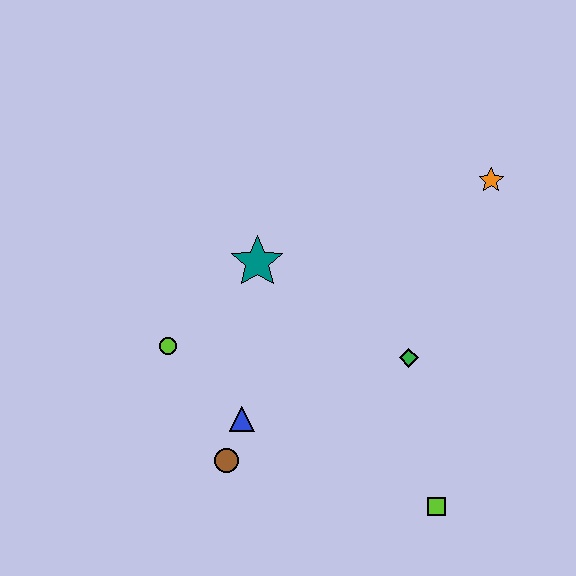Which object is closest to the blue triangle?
The brown circle is closest to the blue triangle.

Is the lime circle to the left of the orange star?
Yes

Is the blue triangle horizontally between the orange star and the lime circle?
Yes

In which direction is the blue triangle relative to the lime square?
The blue triangle is to the left of the lime square.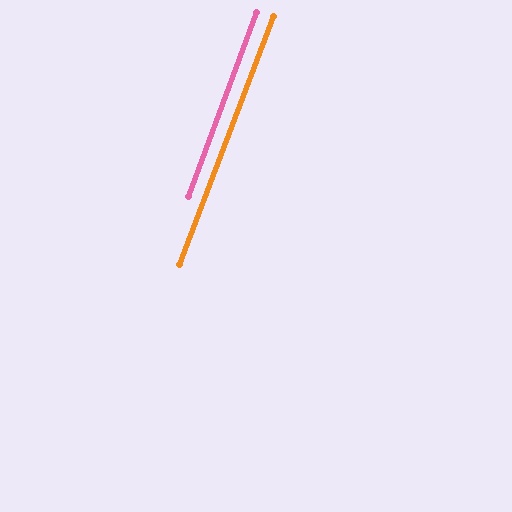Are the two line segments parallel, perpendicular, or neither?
Parallel — their directions differ by only 0.6°.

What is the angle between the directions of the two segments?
Approximately 1 degree.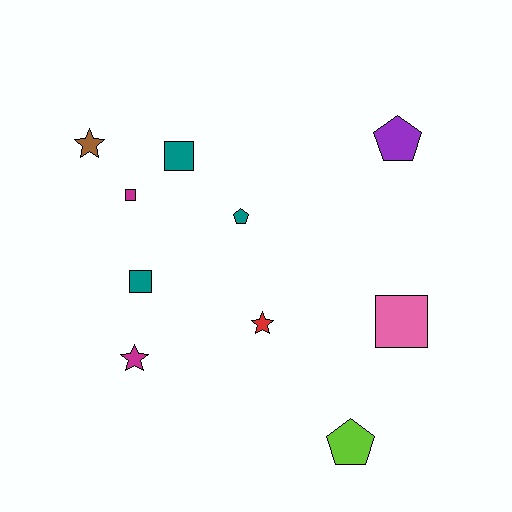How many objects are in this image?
There are 10 objects.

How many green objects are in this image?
There are no green objects.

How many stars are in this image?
There are 3 stars.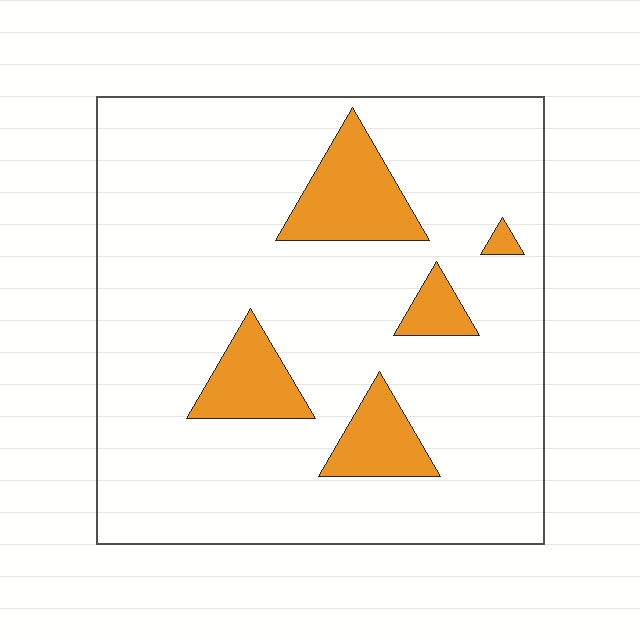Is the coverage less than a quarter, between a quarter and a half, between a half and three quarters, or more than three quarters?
Less than a quarter.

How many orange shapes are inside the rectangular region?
5.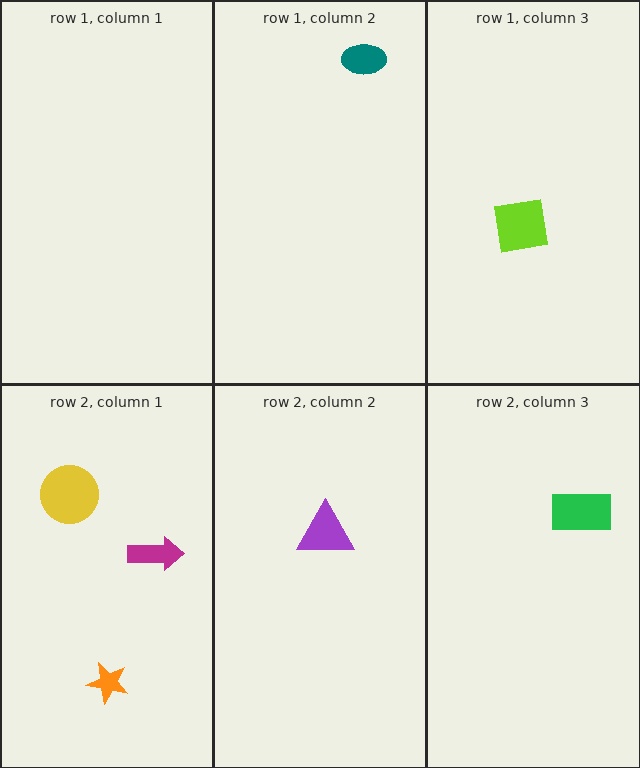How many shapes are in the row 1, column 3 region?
1.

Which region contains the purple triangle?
The row 2, column 2 region.